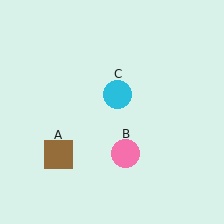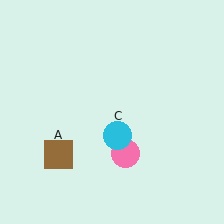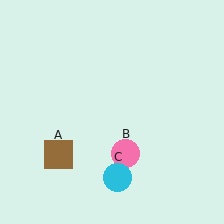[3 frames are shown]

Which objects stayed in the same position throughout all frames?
Brown square (object A) and pink circle (object B) remained stationary.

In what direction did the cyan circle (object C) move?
The cyan circle (object C) moved down.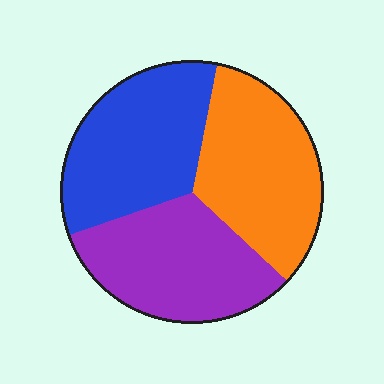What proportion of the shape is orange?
Orange takes up about one third (1/3) of the shape.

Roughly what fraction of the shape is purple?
Purple takes up between a sixth and a third of the shape.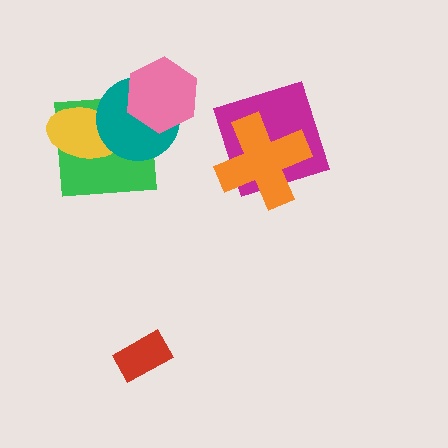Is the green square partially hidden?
Yes, it is partially covered by another shape.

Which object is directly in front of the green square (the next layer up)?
The yellow ellipse is directly in front of the green square.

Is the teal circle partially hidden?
Yes, it is partially covered by another shape.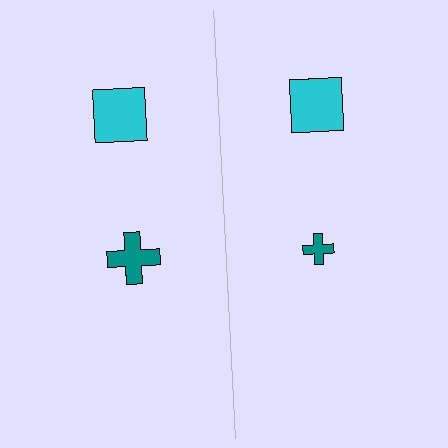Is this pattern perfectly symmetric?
No, the pattern is not perfectly symmetric. The teal cross on the right side has a different size than its mirror counterpart.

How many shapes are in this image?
There are 4 shapes in this image.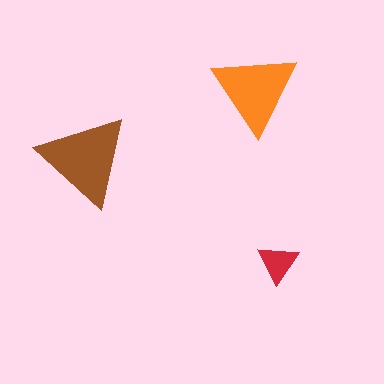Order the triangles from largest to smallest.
the brown one, the orange one, the red one.